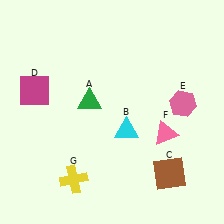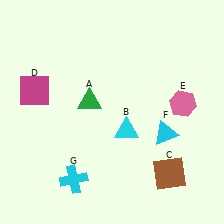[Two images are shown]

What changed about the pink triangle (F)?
In Image 1, F is pink. In Image 2, it changed to cyan.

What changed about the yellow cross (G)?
In Image 1, G is yellow. In Image 2, it changed to cyan.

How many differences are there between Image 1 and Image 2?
There are 2 differences between the two images.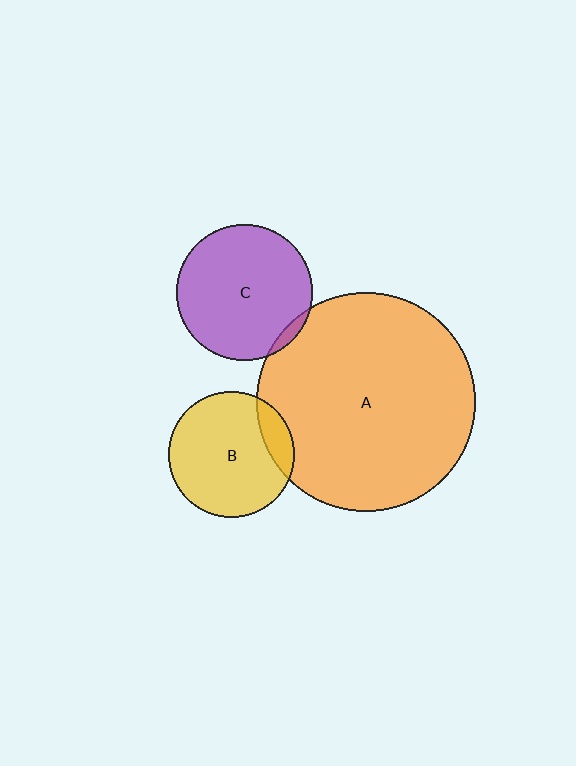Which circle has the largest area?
Circle A (orange).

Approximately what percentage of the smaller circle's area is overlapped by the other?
Approximately 15%.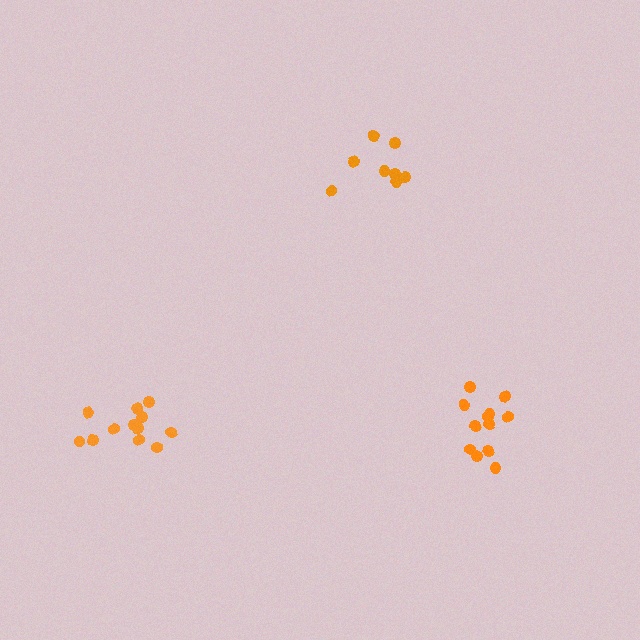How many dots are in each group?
Group 1: 12 dots, Group 2: 8 dots, Group 3: 12 dots (32 total).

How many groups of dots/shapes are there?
There are 3 groups.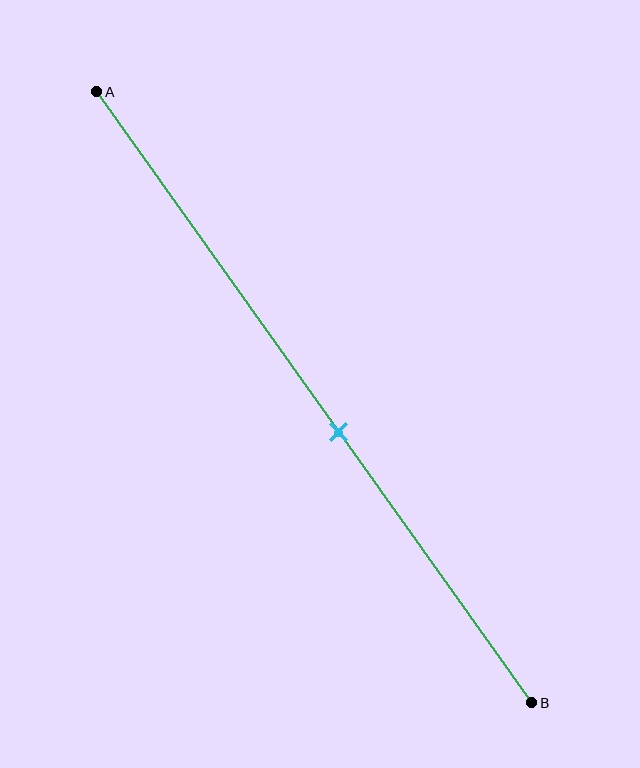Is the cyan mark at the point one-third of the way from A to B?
No, the mark is at about 55% from A, not at the 33% one-third point.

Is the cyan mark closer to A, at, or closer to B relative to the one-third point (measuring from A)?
The cyan mark is closer to point B than the one-third point of segment AB.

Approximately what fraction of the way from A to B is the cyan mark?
The cyan mark is approximately 55% of the way from A to B.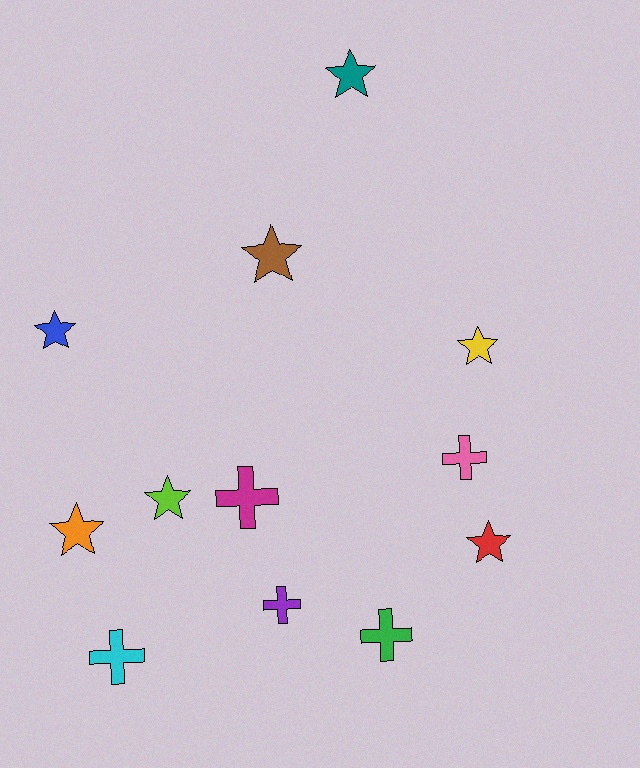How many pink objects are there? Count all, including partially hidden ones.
There is 1 pink object.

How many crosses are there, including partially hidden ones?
There are 5 crosses.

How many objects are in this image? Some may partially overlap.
There are 12 objects.